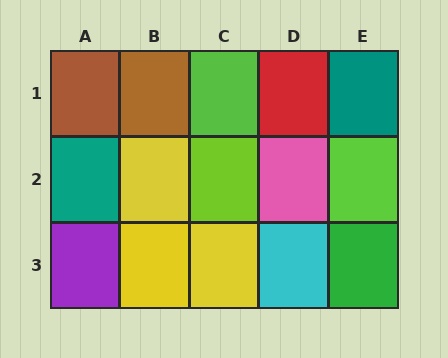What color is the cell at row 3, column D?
Cyan.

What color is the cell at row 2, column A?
Teal.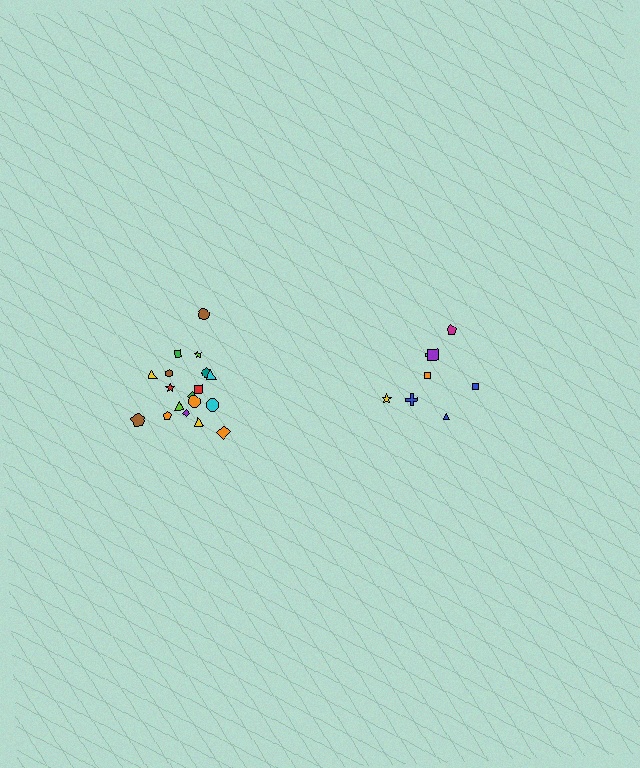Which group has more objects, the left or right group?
The left group.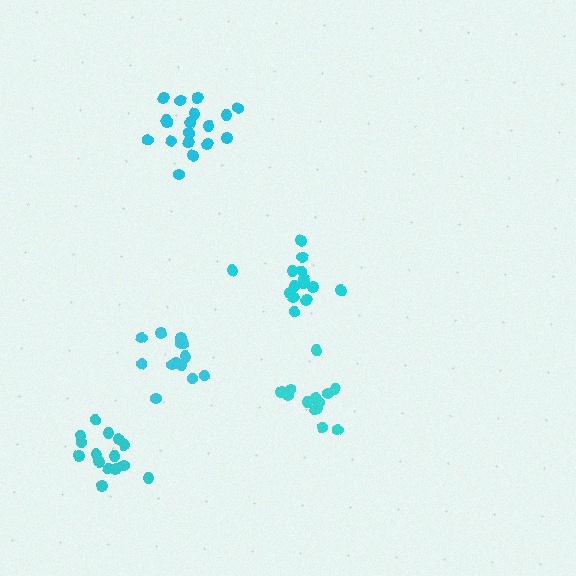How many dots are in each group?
Group 1: 13 dots, Group 2: 13 dots, Group 3: 14 dots, Group 4: 15 dots, Group 5: 18 dots (73 total).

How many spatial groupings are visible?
There are 5 spatial groupings.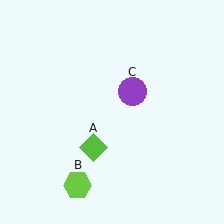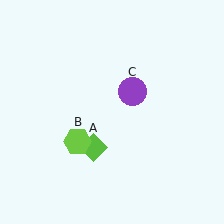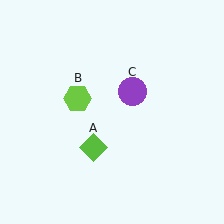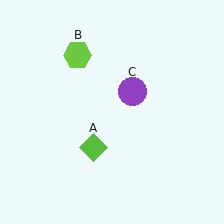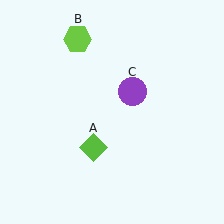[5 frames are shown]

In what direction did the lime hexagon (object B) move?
The lime hexagon (object B) moved up.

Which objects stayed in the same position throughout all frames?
Lime diamond (object A) and purple circle (object C) remained stationary.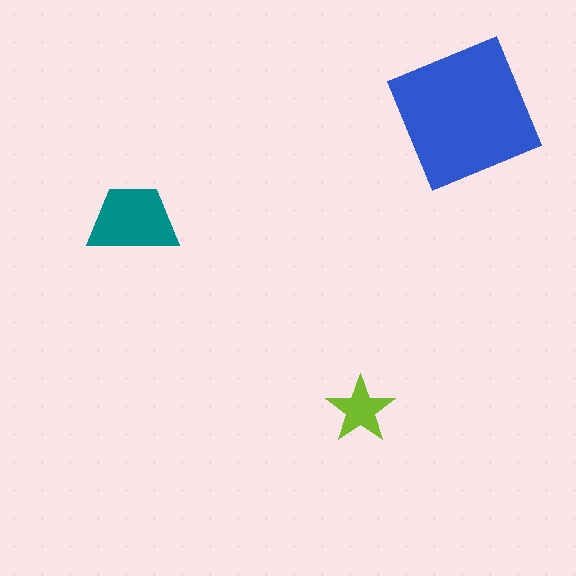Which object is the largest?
The blue square.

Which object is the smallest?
The lime star.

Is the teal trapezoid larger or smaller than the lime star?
Larger.